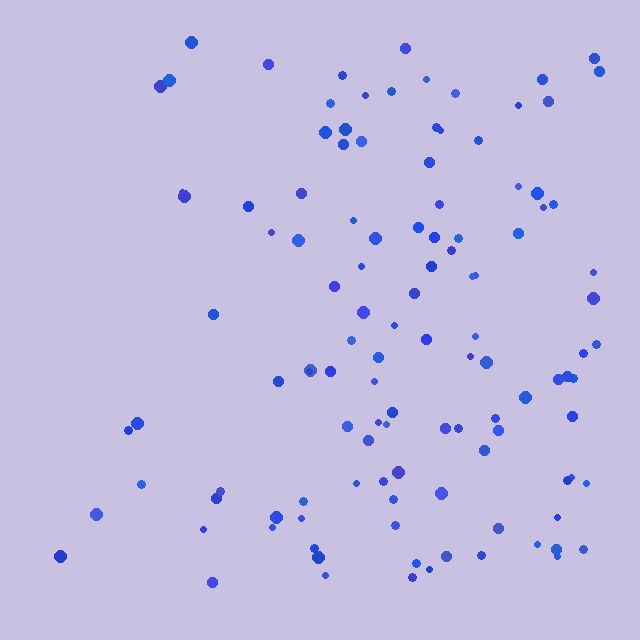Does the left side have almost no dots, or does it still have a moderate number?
Still a moderate number, just noticeably fewer than the right.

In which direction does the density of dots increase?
From left to right, with the right side densest.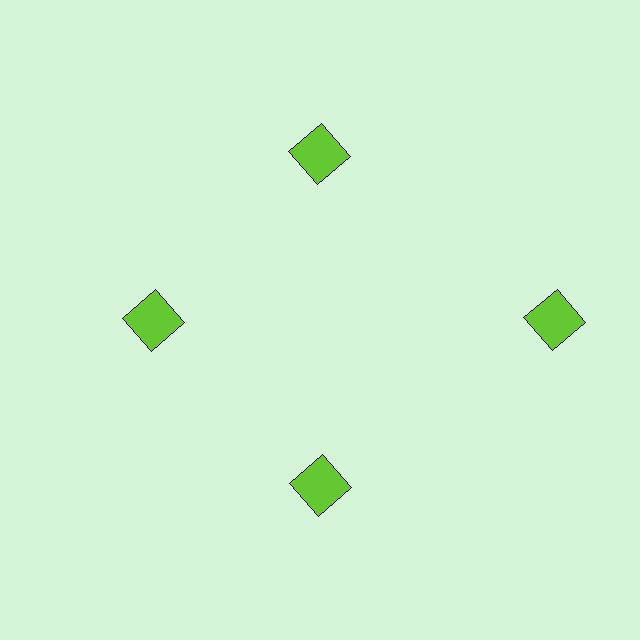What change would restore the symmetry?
The symmetry would be restored by moving it inward, back onto the ring so that all 4 squares sit at equal angles and equal distance from the center.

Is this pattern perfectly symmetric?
No. The 4 lime squares are arranged in a ring, but one element near the 3 o'clock position is pushed outward from the center, breaking the 4-fold rotational symmetry.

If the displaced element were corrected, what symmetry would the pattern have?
It would have 4-fold rotational symmetry — the pattern would map onto itself every 90 degrees.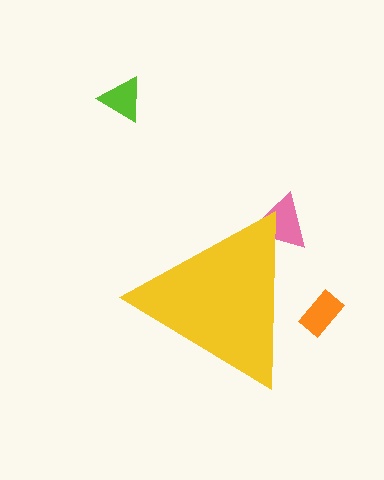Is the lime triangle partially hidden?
No, the lime triangle is fully visible.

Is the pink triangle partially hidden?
Yes, the pink triangle is partially hidden behind the yellow triangle.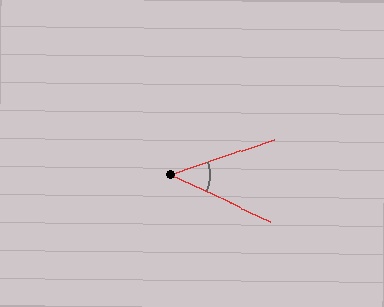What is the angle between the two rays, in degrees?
Approximately 43 degrees.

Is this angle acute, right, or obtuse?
It is acute.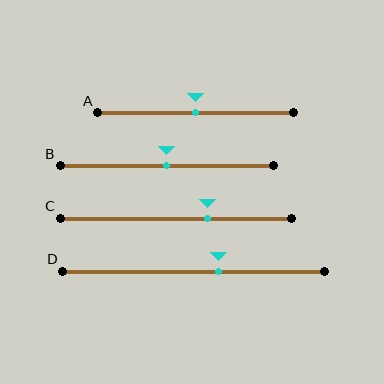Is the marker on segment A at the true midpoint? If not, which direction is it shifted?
Yes, the marker on segment A is at the true midpoint.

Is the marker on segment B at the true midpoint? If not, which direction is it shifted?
Yes, the marker on segment B is at the true midpoint.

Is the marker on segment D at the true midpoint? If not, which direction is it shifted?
No, the marker on segment D is shifted to the right by about 10% of the segment length.